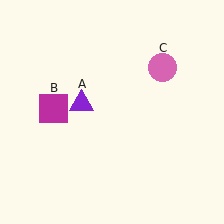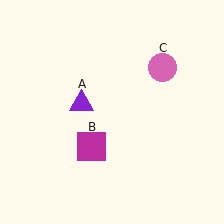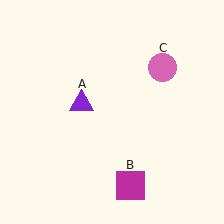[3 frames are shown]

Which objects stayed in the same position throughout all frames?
Purple triangle (object A) and pink circle (object C) remained stationary.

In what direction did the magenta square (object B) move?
The magenta square (object B) moved down and to the right.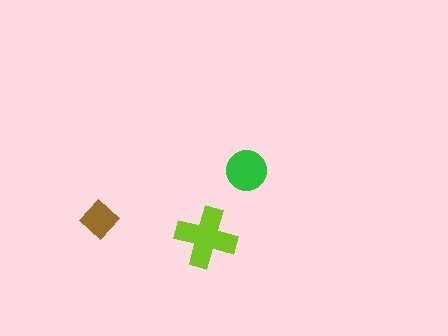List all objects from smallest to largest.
The brown diamond, the green circle, the lime cross.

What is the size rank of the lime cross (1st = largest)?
1st.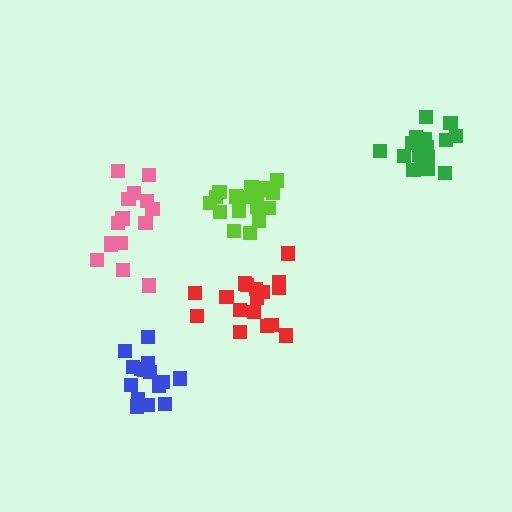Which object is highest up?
The green cluster is topmost.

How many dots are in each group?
Group 1: 17 dots, Group 2: 18 dots, Group 3: 15 dots, Group 4: 16 dots, Group 5: 19 dots (85 total).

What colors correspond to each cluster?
The clusters are colored: red, green, blue, pink, lime.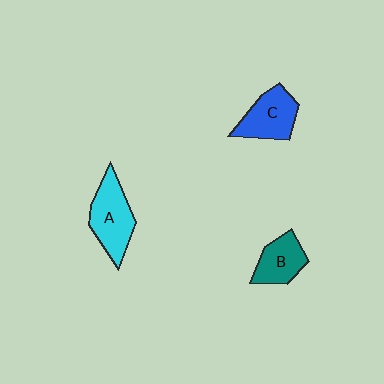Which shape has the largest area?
Shape A (cyan).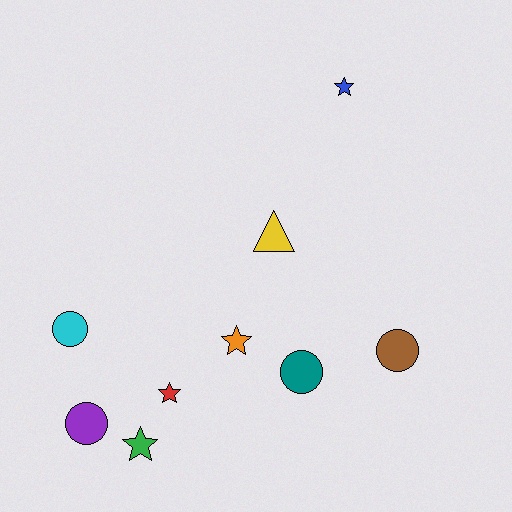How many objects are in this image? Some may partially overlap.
There are 9 objects.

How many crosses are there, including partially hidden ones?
There are no crosses.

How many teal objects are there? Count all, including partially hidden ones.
There is 1 teal object.